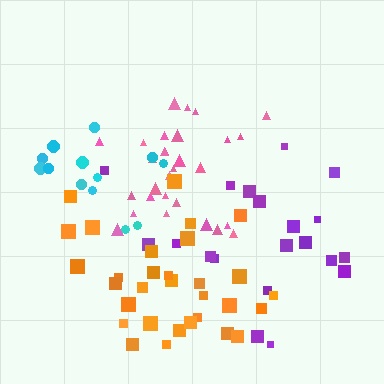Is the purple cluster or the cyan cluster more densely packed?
Cyan.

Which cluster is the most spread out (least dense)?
Purple.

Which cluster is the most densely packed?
Pink.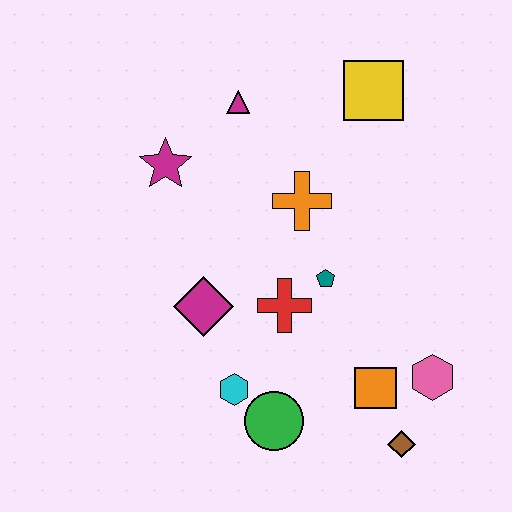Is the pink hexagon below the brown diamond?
No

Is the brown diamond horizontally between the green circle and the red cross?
No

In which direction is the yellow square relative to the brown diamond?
The yellow square is above the brown diamond.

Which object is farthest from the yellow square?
The brown diamond is farthest from the yellow square.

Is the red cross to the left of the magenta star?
No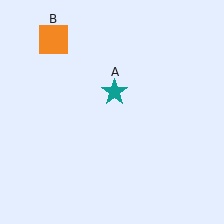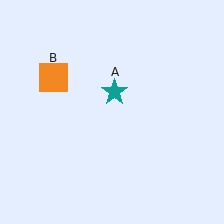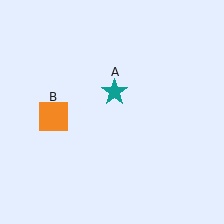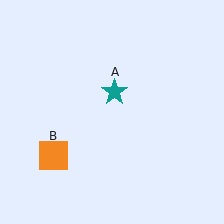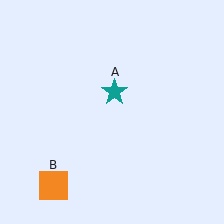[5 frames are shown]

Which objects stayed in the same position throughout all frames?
Teal star (object A) remained stationary.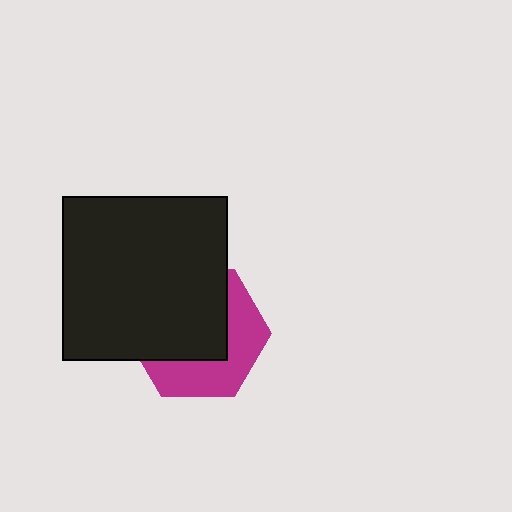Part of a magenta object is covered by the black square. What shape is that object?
It is a hexagon.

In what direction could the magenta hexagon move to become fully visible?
The magenta hexagon could move toward the lower-right. That would shift it out from behind the black square entirely.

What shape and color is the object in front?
The object in front is a black square.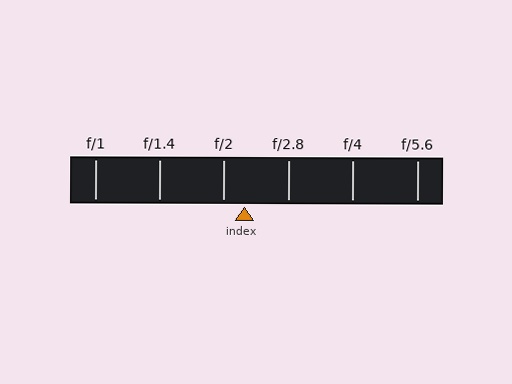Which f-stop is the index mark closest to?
The index mark is closest to f/2.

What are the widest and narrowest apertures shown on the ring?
The widest aperture shown is f/1 and the narrowest is f/5.6.